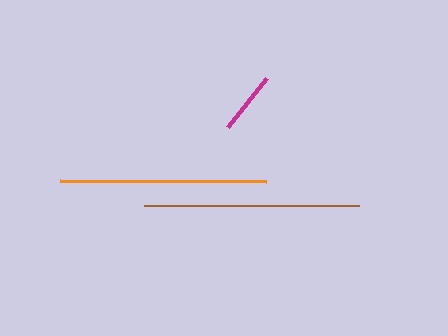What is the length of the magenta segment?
The magenta segment is approximately 63 pixels long.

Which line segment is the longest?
The brown line is the longest at approximately 215 pixels.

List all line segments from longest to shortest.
From longest to shortest: brown, orange, magenta.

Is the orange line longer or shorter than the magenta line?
The orange line is longer than the magenta line.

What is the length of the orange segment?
The orange segment is approximately 206 pixels long.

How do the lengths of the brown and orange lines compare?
The brown and orange lines are approximately the same length.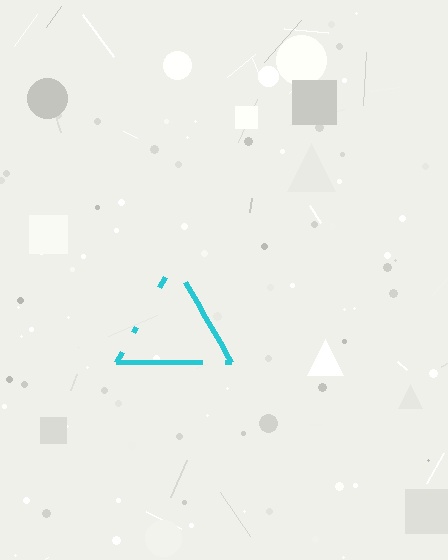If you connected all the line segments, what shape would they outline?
They would outline a triangle.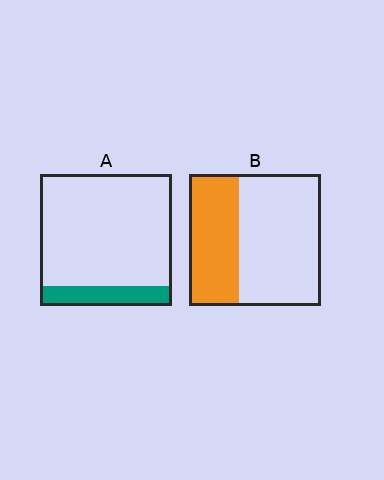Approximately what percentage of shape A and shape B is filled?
A is approximately 15% and B is approximately 40%.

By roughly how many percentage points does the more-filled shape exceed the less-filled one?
By roughly 25 percentage points (B over A).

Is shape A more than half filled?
No.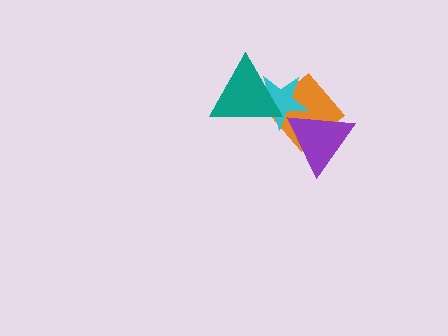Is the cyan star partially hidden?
Yes, it is partially covered by another shape.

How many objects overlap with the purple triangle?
2 objects overlap with the purple triangle.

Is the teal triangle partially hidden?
No, no other shape covers it.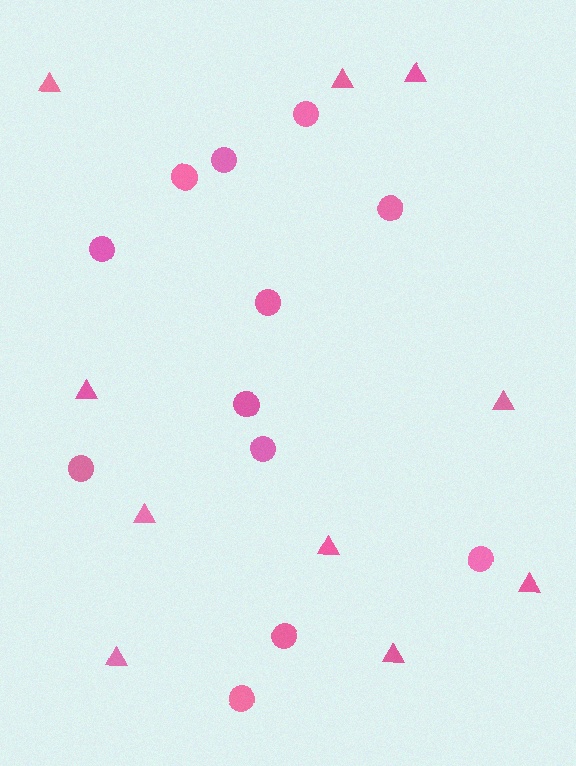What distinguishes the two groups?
There are 2 groups: one group of circles (12) and one group of triangles (10).